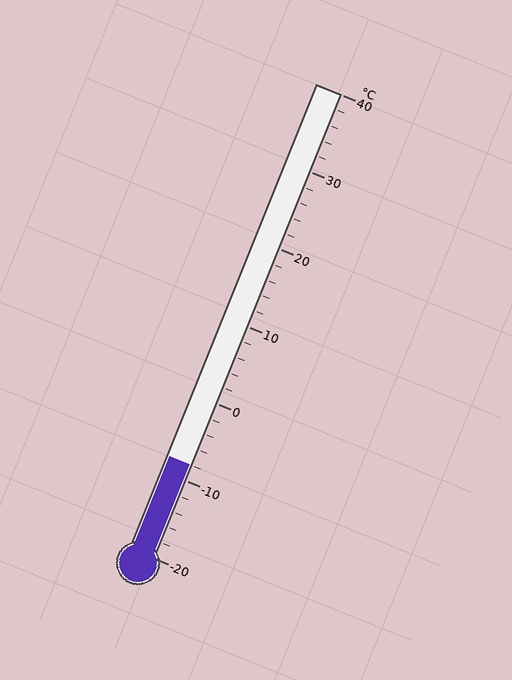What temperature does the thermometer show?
The thermometer shows approximately -8°C.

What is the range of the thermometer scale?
The thermometer scale ranges from -20°C to 40°C.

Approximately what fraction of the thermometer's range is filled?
The thermometer is filled to approximately 20% of its range.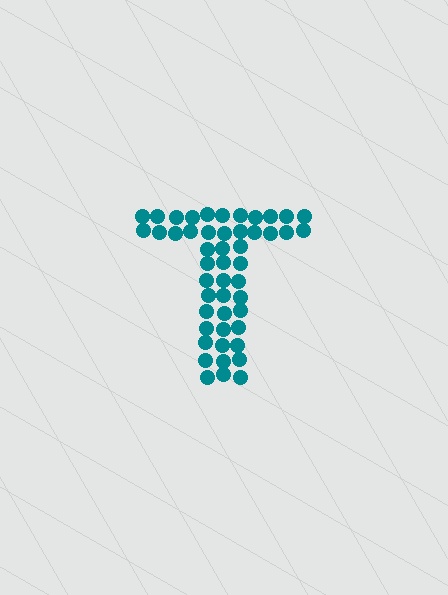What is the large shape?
The large shape is the letter T.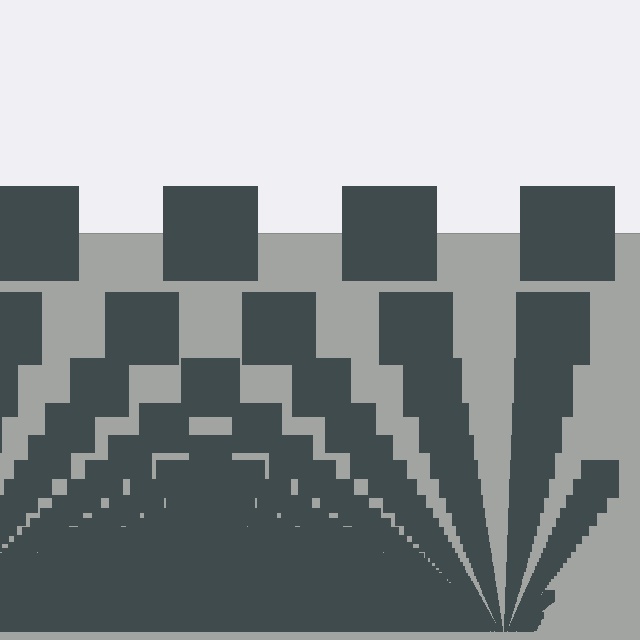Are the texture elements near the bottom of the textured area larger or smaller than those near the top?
Smaller. The gradient is inverted — elements near the bottom are smaller and denser.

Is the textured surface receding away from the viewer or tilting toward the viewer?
The surface appears to tilt toward the viewer. Texture elements get larger and sparser toward the top.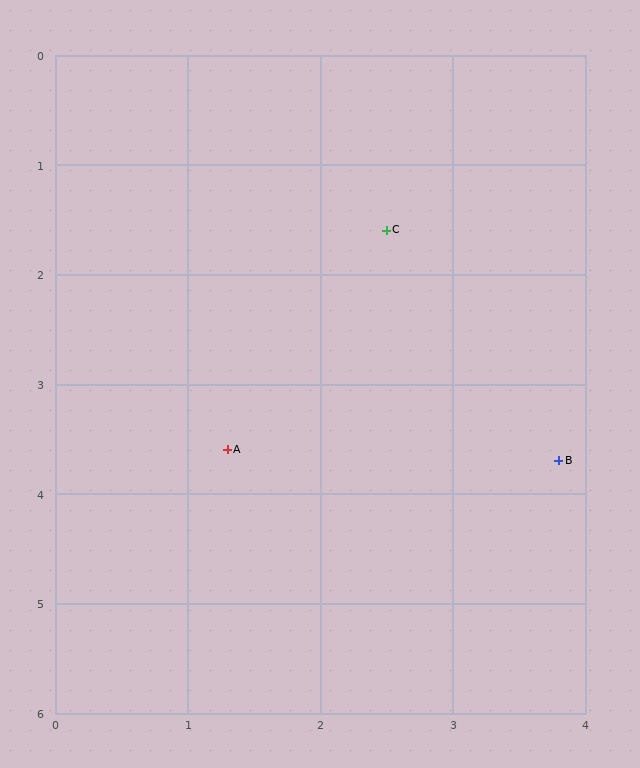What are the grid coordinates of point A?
Point A is at approximately (1.3, 3.6).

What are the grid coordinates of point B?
Point B is at approximately (3.8, 3.7).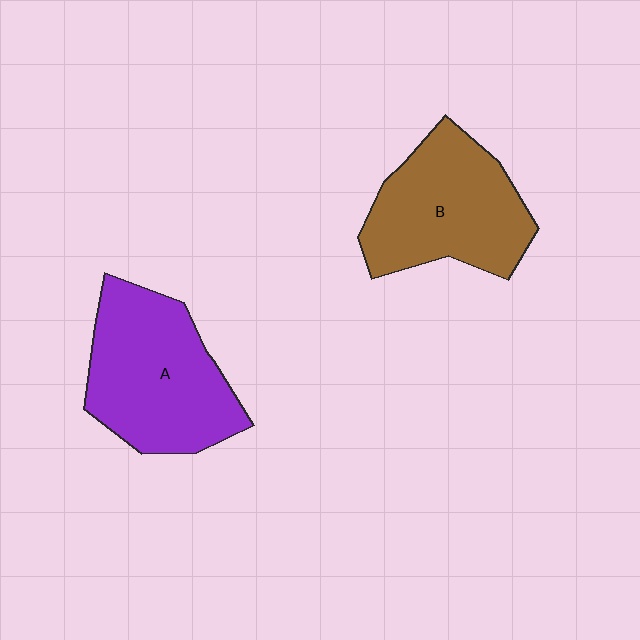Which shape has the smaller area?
Shape B (brown).